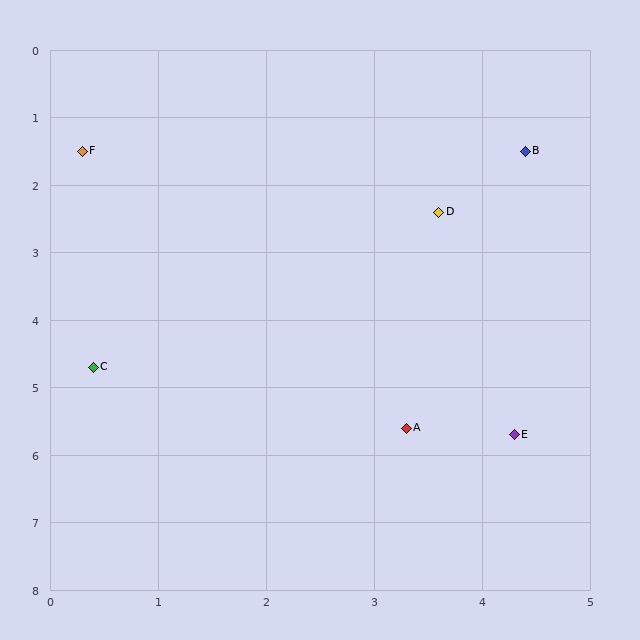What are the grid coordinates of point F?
Point F is at approximately (0.3, 1.5).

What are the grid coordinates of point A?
Point A is at approximately (3.3, 5.6).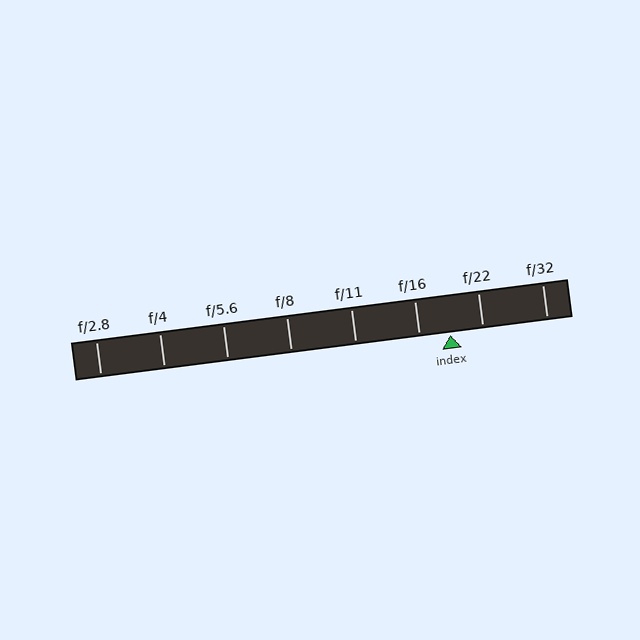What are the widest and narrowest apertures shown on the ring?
The widest aperture shown is f/2.8 and the narrowest is f/32.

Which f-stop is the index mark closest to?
The index mark is closest to f/16.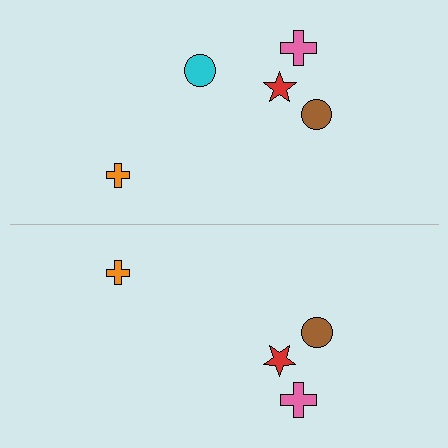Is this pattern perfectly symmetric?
No, the pattern is not perfectly symmetric. A cyan circle is missing from the bottom side.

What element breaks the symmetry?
A cyan circle is missing from the bottom side.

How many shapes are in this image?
There are 9 shapes in this image.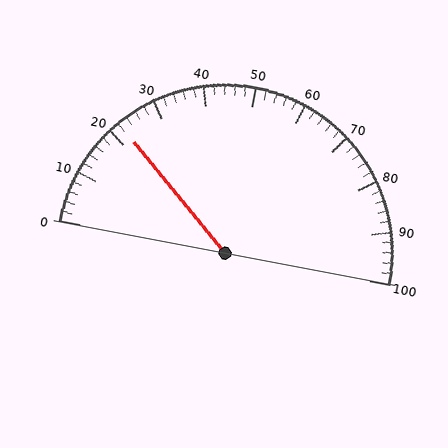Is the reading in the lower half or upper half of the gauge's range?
The reading is in the lower half of the range (0 to 100).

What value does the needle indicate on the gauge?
The needle indicates approximately 22.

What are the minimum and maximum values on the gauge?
The gauge ranges from 0 to 100.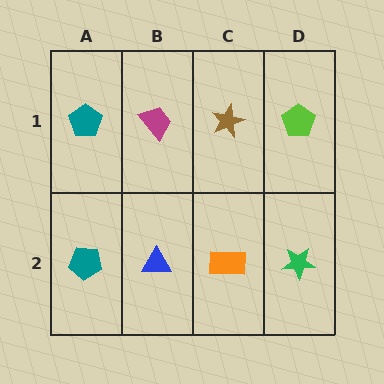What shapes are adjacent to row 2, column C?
A brown star (row 1, column C), a blue triangle (row 2, column B), a green star (row 2, column D).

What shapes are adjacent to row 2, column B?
A magenta trapezoid (row 1, column B), a teal pentagon (row 2, column A), an orange rectangle (row 2, column C).